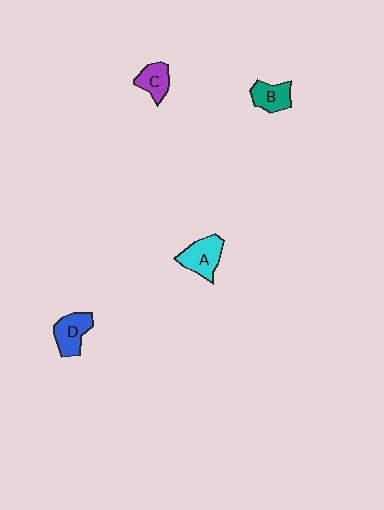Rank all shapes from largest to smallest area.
From largest to smallest: A (cyan), D (blue), B (teal), C (purple).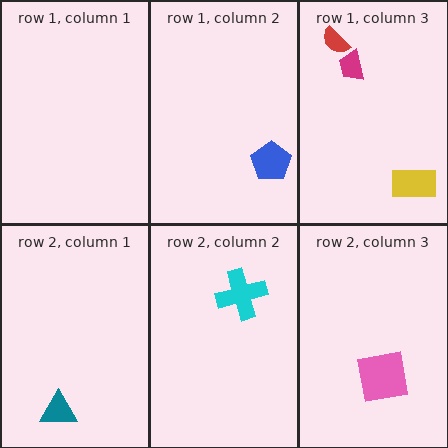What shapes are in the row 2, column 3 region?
The pink square.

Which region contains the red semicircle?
The row 1, column 3 region.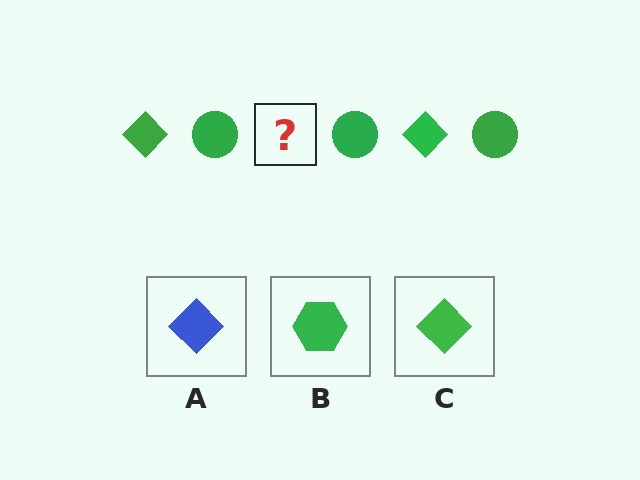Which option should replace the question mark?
Option C.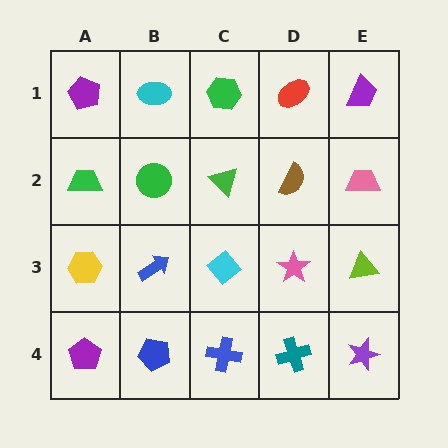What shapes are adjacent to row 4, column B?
A blue arrow (row 3, column B), a purple pentagon (row 4, column A), a blue cross (row 4, column C).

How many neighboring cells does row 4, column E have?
2.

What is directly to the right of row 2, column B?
A green triangle.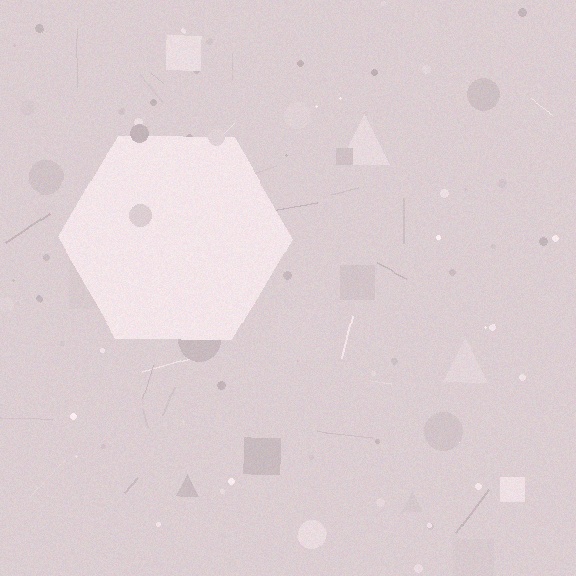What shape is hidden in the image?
A hexagon is hidden in the image.